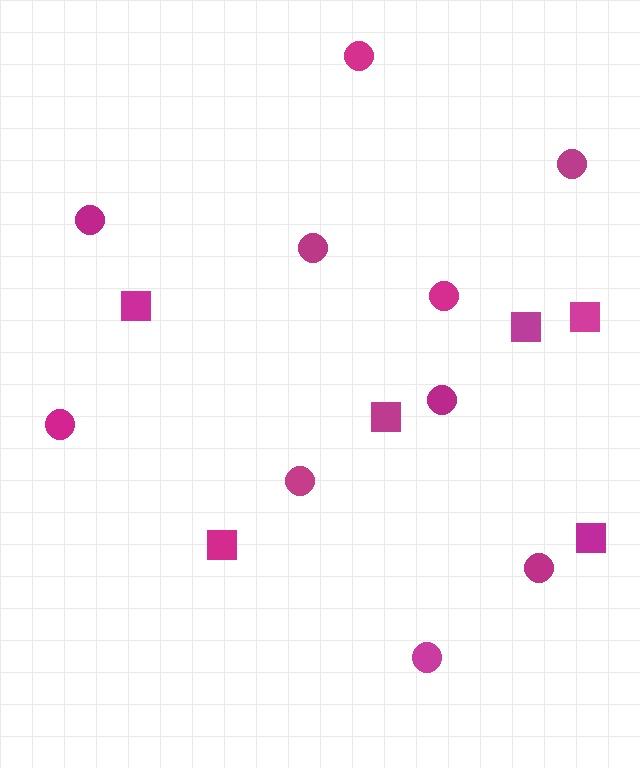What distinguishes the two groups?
There are 2 groups: one group of squares (6) and one group of circles (10).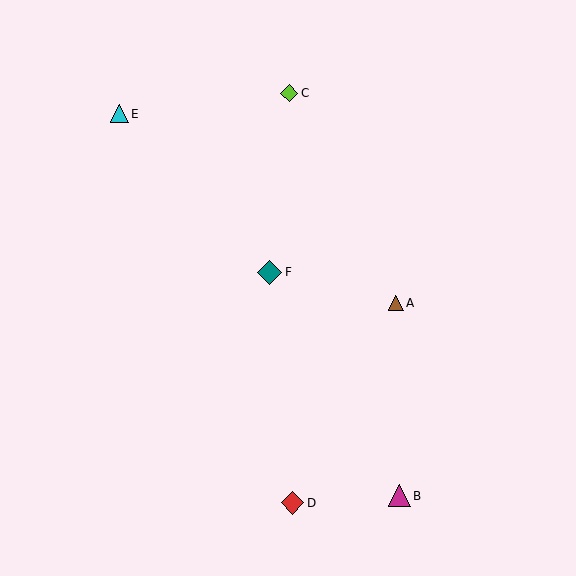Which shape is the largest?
The teal diamond (labeled F) is the largest.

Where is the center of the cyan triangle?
The center of the cyan triangle is at (119, 114).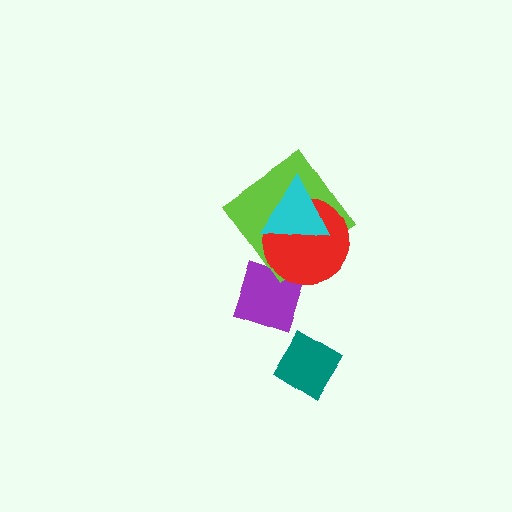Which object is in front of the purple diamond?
The red circle is in front of the purple diamond.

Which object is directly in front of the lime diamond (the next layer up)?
The red circle is directly in front of the lime diamond.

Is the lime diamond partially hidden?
Yes, it is partially covered by another shape.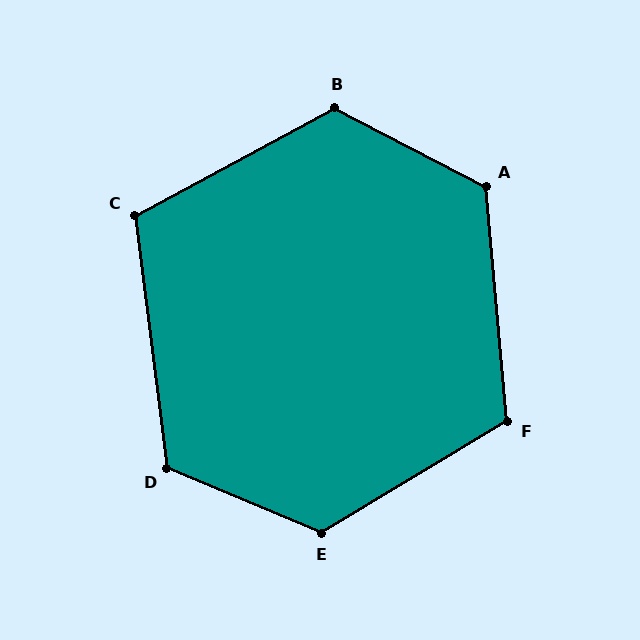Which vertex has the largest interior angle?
E, at approximately 126 degrees.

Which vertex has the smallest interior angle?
C, at approximately 111 degrees.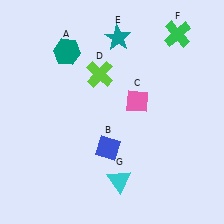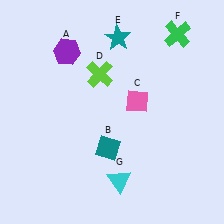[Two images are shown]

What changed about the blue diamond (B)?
In Image 1, B is blue. In Image 2, it changed to teal.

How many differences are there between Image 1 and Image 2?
There are 2 differences between the two images.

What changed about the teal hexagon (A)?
In Image 1, A is teal. In Image 2, it changed to purple.